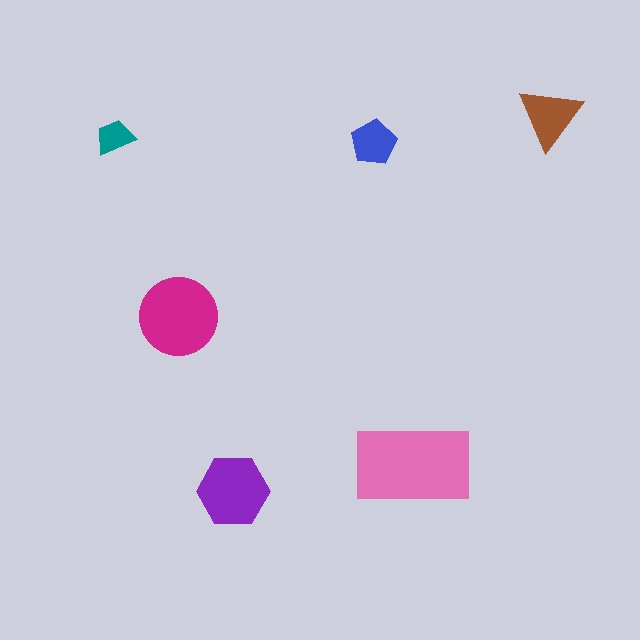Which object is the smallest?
The teal trapezoid.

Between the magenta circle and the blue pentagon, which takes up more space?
The magenta circle.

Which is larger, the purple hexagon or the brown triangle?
The purple hexagon.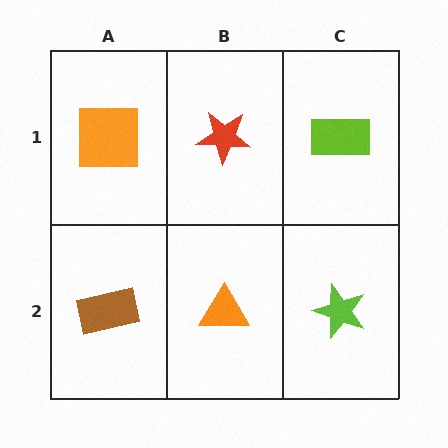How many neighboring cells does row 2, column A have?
2.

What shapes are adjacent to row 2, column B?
A red star (row 1, column B), a brown rectangle (row 2, column A), a lime star (row 2, column C).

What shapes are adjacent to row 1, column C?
A lime star (row 2, column C), a red star (row 1, column B).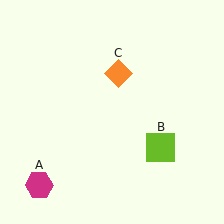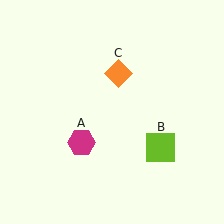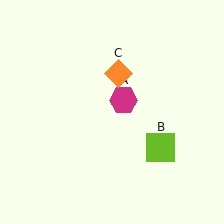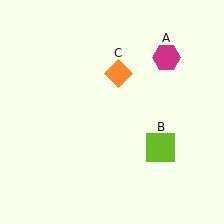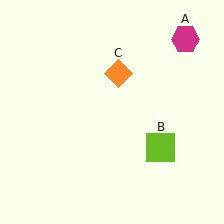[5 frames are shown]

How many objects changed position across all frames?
1 object changed position: magenta hexagon (object A).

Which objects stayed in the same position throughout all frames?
Lime square (object B) and orange diamond (object C) remained stationary.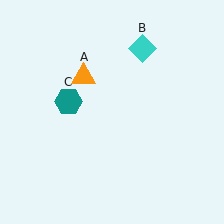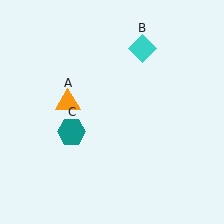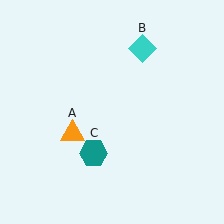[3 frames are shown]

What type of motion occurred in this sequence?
The orange triangle (object A), teal hexagon (object C) rotated counterclockwise around the center of the scene.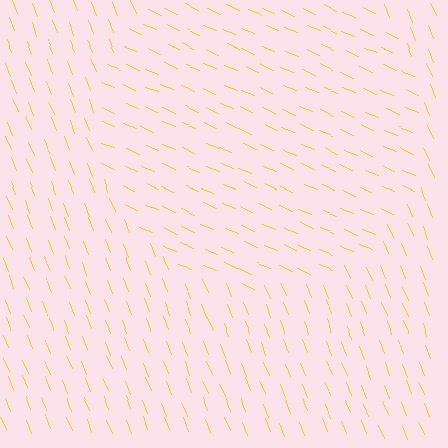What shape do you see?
I see a circle.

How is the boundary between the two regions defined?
The boundary is defined purely by a change in line orientation (approximately 45 degrees difference). All lines are the same color and thickness.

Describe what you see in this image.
The image is filled with small yellow line segments. A circle region in the image has lines oriented differently from the surrounding lines, creating a visible texture boundary.